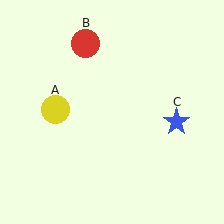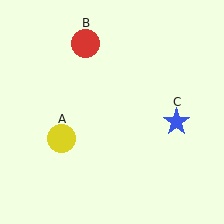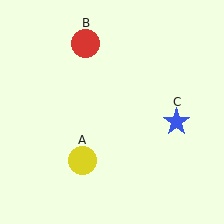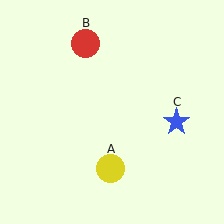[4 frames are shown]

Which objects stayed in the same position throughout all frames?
Red circle (object B) and blue star (object C) remained stationary.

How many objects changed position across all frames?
1 object changed position: yellow circle (object A).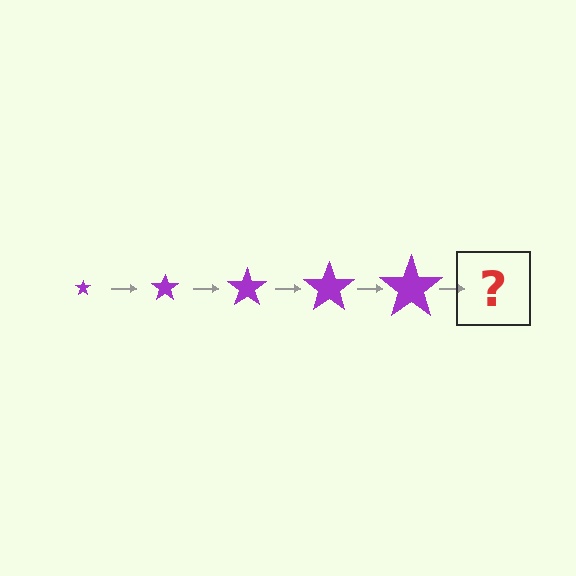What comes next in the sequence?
The next element should be a purple star, larger than the previous one.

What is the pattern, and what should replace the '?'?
The pattern is that the star gets progressively larger each step. The '?' should be a purple star, larger than the previous one.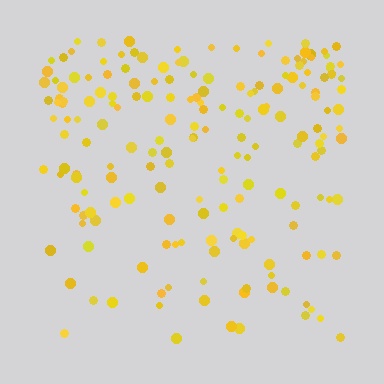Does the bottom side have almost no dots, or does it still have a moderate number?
Still a moderate number, just noticeably fewer than the top.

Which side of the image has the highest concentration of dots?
The top.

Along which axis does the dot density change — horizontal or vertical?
Vertical.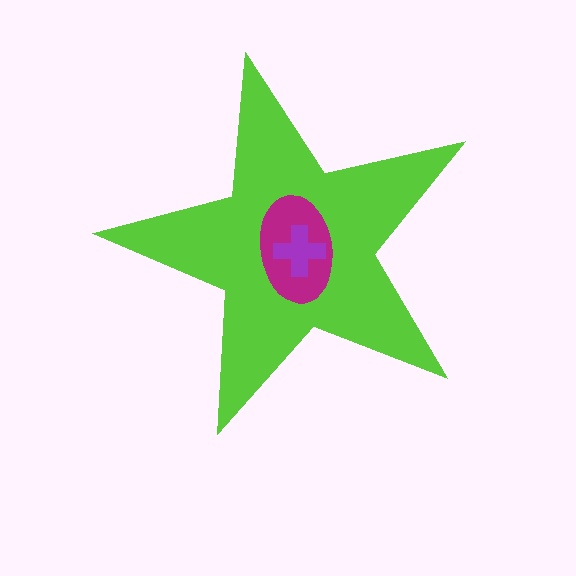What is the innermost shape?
The purple cross.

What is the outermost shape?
The lime star.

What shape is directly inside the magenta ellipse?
The purple cross.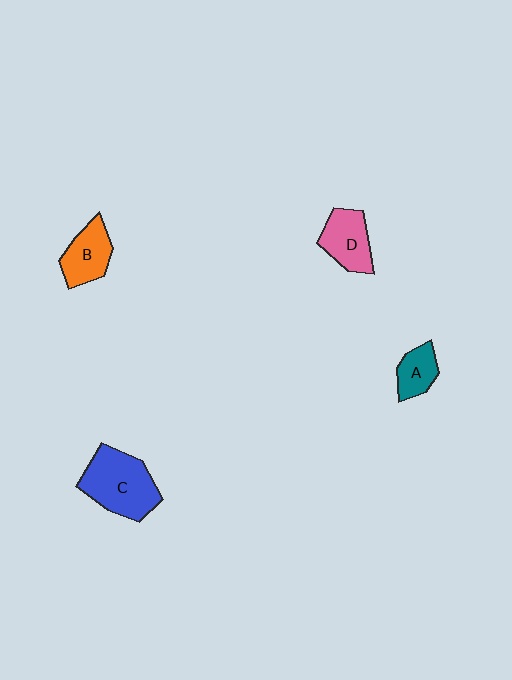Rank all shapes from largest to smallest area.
From largest to smallest: C (blue), D (pink), B (orange), A (teal).